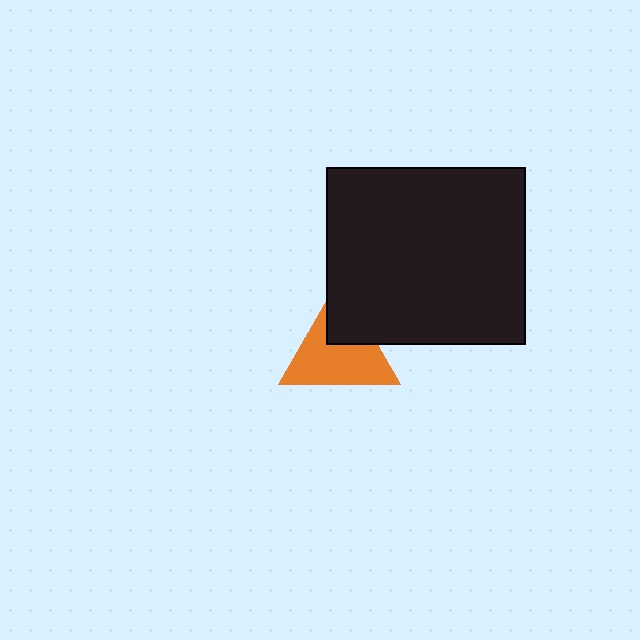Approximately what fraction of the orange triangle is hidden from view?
Roughly 31% of the orange triangle is hidden behind the black rectangle.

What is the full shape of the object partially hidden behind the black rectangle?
The partially hidden object is an orange triangle.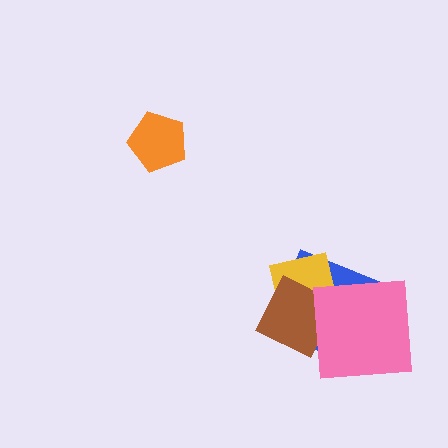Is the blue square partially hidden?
Yes, it is partially covered by another shape.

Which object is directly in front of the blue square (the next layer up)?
The yellow square is directly in front of the blue square.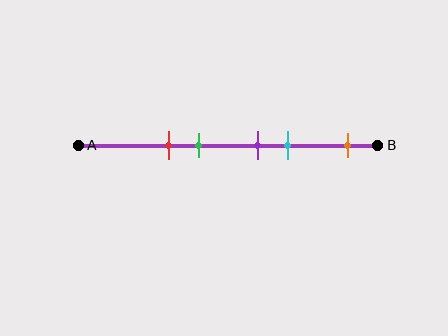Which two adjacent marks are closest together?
The purple and cyan marks are the closest adjacent pair.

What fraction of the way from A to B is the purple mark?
The purple mark is approximately 60% (0.6) of the way from A to B.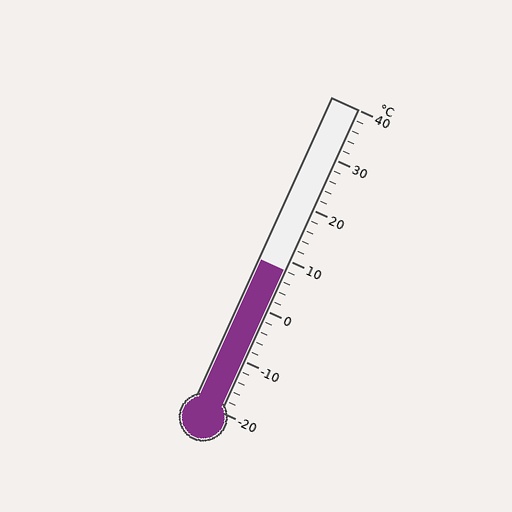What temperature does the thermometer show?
The thermometer shows approximately 8°C.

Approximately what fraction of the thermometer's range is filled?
The thermometer is filled to approximately 45% of its range.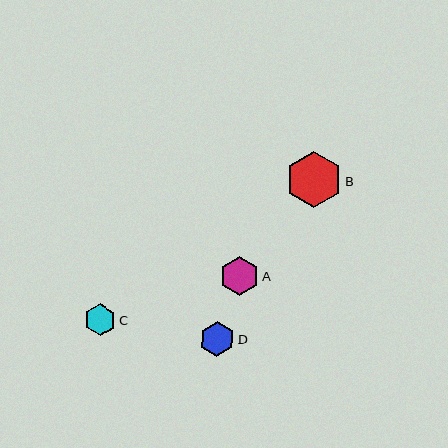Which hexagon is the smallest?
Hexagon C is the smallest with a size of approximately 31 pixels.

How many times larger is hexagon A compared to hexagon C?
Hexagon A is approximately 1.3 times the size of hexagon C.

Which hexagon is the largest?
Hexagon B is the largest with a size of approximately 57 pixels.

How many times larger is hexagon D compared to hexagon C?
Hexagon D is approximately 1.1 times the size of hexagon C.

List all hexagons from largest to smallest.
From largest to smallest: B, A, D, C.